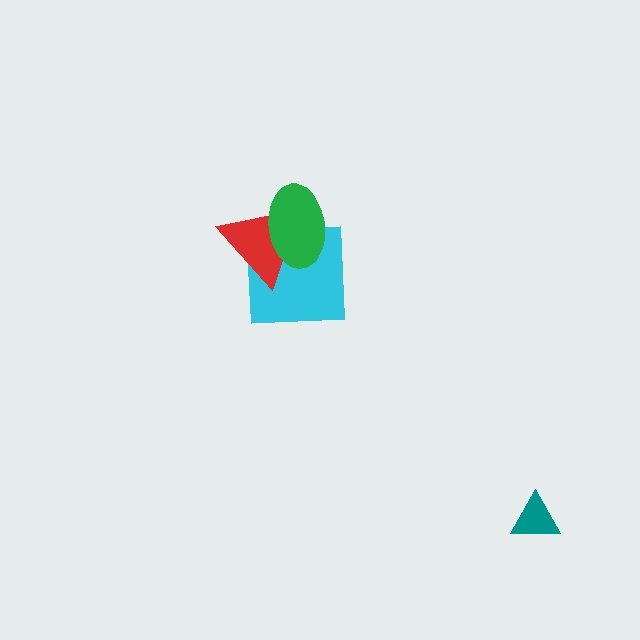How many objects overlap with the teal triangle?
0 objects overlap with the teal triangle.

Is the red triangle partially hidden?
Yes, it is partially covered by another shape.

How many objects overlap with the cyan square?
2 objects overlap with the cyan square.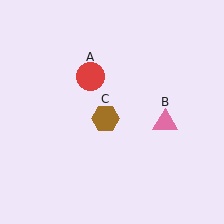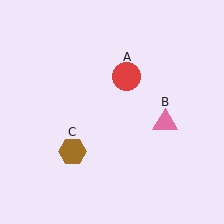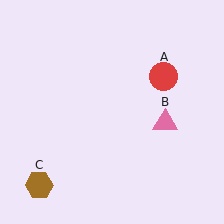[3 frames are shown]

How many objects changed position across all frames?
2 objects changed position: red circle (object A), brown hexagon (object C).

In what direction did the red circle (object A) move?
The red circle (object A) moved right.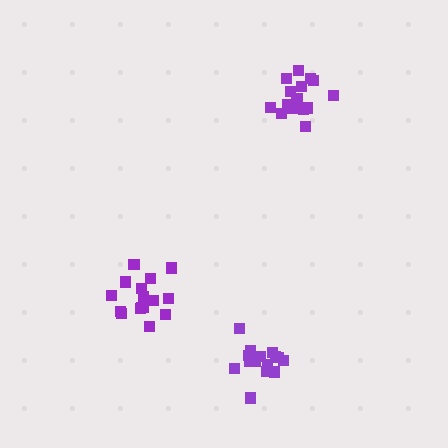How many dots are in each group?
Group 1: 15 dots, Group 2: 17 dots, Group 3: 16 dots (48 total).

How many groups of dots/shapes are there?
There are 3 groups.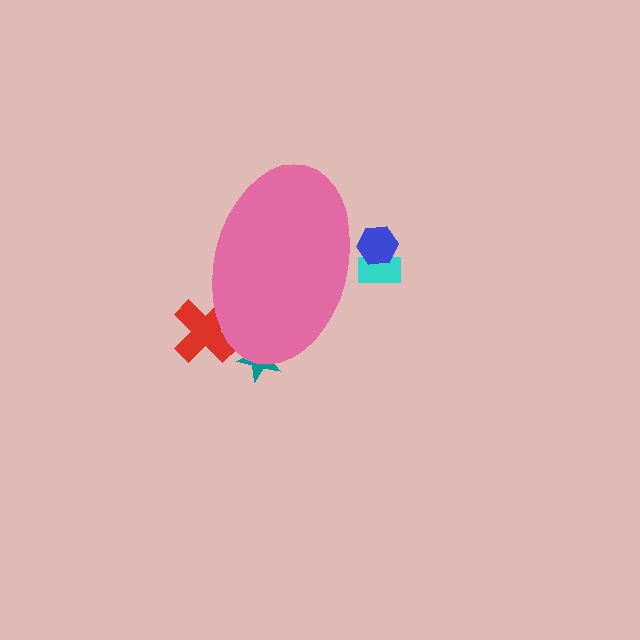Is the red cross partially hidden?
Yes, the red cross is partially hidden behind the pink ellipse.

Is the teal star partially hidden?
Yes, the teal star is partially hidden behind the pink ellipse.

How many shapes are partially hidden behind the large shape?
4 shapes are partially hidden.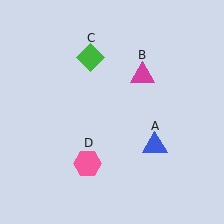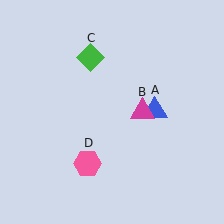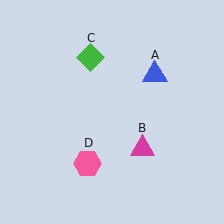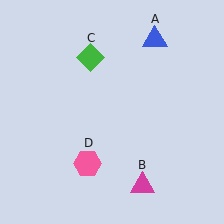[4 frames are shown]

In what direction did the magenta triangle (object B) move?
The magenta triangle (object B) moved down.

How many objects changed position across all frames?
2 objects changed position: blue triangle (object A), magenta triangle (object B).